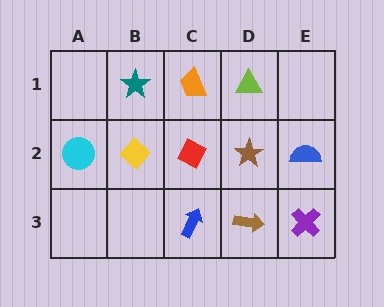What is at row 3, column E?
A purple cross.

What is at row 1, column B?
A teal star.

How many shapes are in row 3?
3 shapes.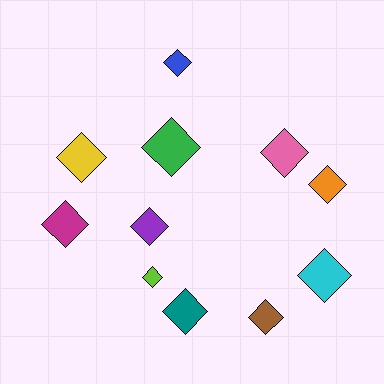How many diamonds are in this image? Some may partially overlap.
There are 11 diamonds.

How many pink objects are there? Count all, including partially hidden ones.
There is 1 pink object.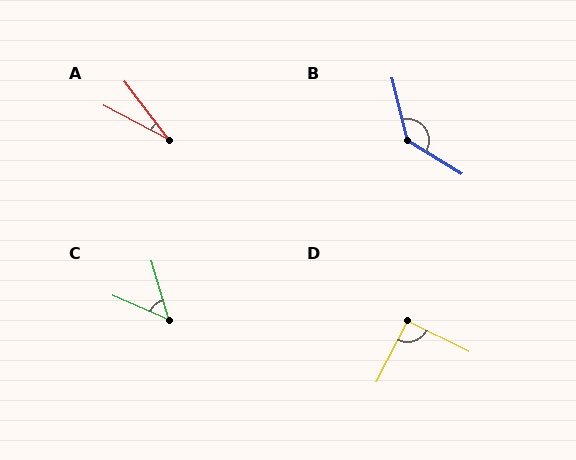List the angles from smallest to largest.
A (25°), C (50°), D (90°), B (136°).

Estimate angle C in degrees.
Approximately 50 degrees.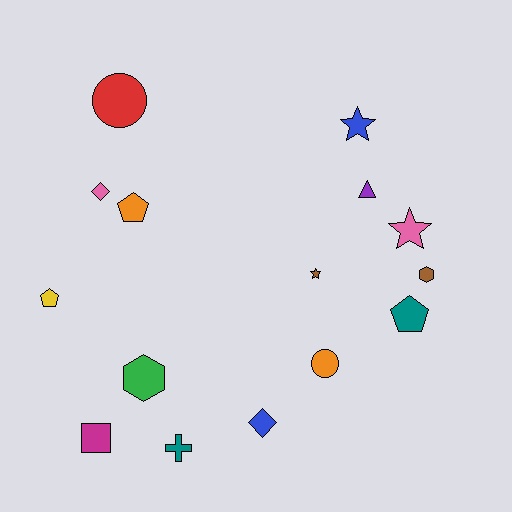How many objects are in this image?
There are 15 objects.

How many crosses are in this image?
There is 1 cross.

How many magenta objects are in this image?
There is 1 magenta object.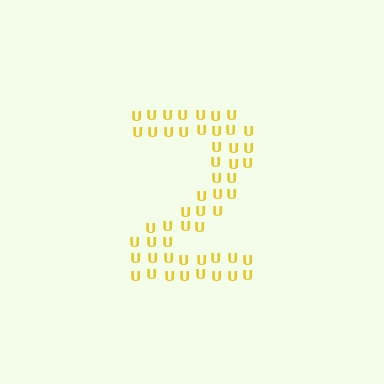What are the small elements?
The small elements are letter U's.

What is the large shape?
The large shape is the digit 2.